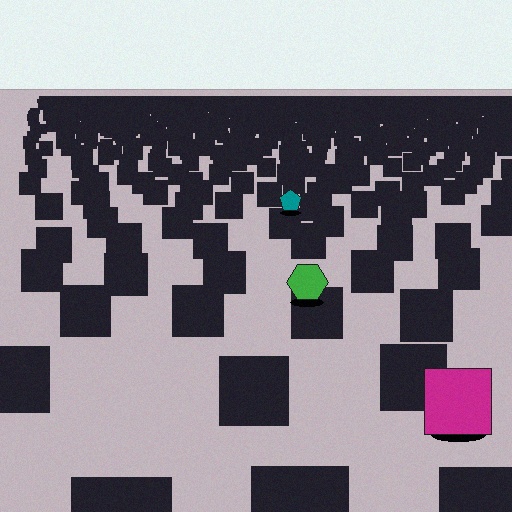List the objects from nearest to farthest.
From nearest to farthest: the magenta square, the green hexagon, the teal pentagon.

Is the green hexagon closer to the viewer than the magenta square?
No. The magenta square is closer — you can tell from the texture gradient: the ground texture is coarser near it.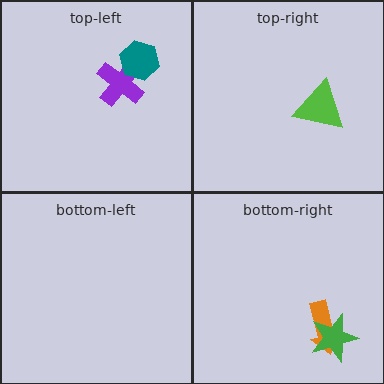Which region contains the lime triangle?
The top-right region.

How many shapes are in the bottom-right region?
2.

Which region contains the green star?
The bottom-right region.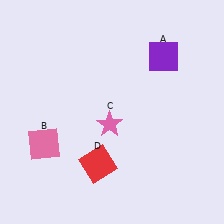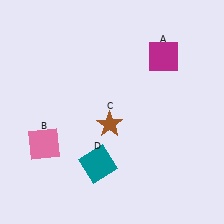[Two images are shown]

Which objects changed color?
A changed from purple to magenta. C changed from pink to brown. D changed from red to teal.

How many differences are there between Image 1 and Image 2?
There are 3 differences between the two images.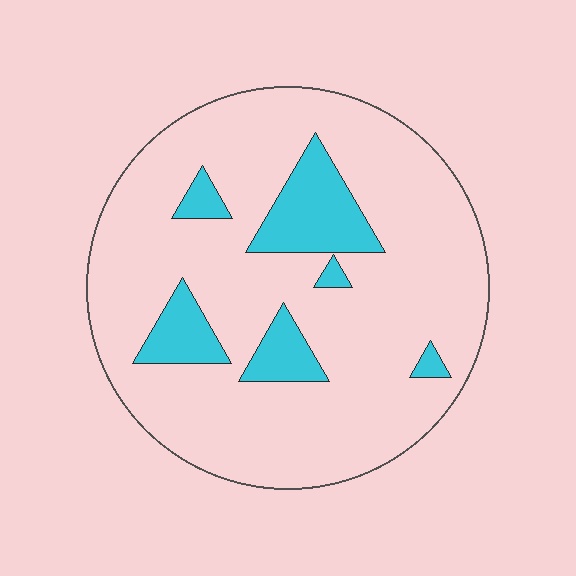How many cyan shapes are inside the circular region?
6.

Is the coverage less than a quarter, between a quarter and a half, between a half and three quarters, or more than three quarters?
Less than a quarter.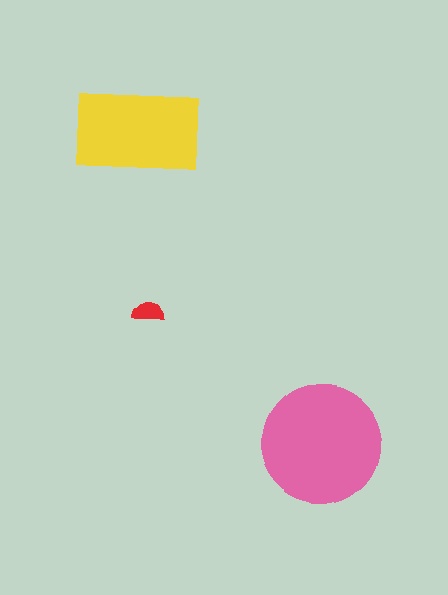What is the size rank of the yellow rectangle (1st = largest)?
2nd.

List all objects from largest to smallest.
The pink circle, the yellow rectangle, the red semicircle.